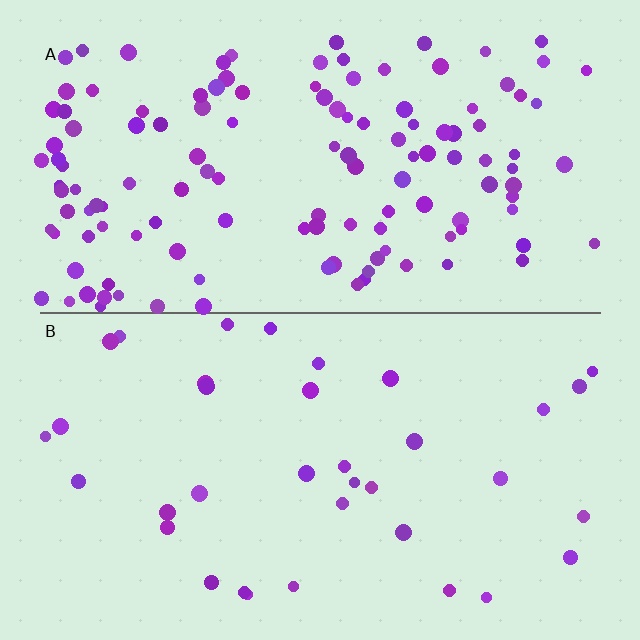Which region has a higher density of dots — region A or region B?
A (the top).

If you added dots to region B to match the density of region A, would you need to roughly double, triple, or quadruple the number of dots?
Approximately quadruple.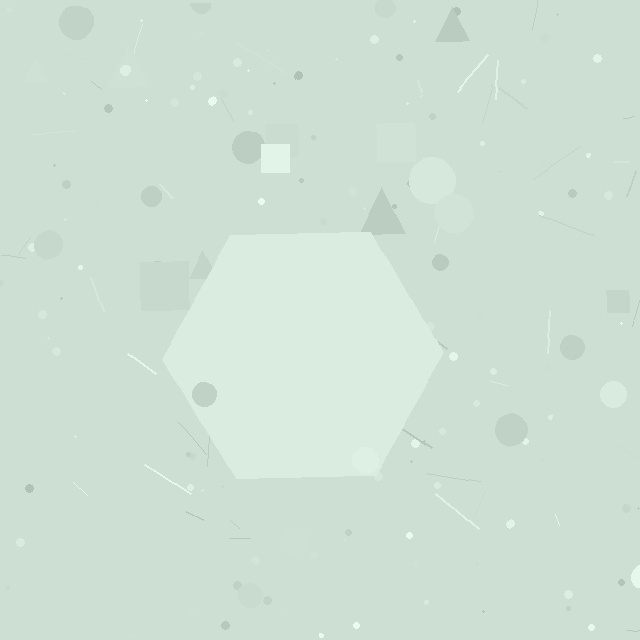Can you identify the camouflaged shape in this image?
The camouflaged shape is a hexagon.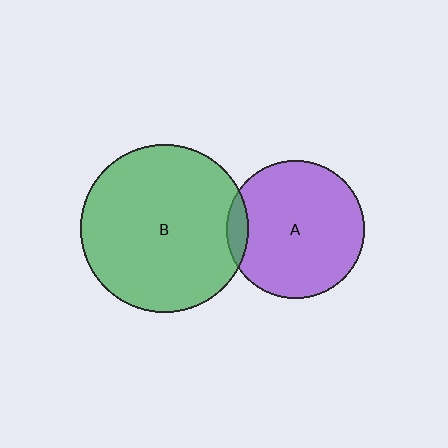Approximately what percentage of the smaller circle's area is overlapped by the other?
Approximately 10%.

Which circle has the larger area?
Circle B (green).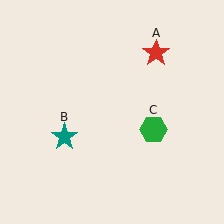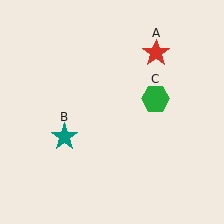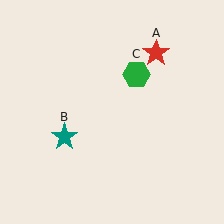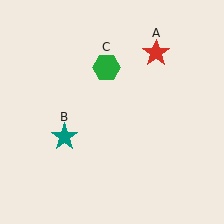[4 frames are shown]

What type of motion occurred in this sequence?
The green hexagon (object C) rotated counterclockwise around the center of the scene.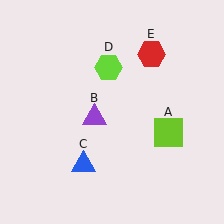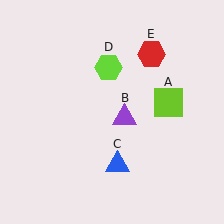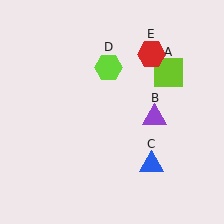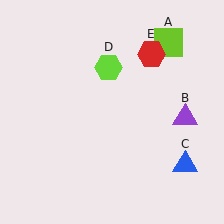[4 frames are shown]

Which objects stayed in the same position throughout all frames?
Lime hexagon (object D) and red hexagon (object E) remained stationary.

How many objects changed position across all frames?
3 objects changed position: lime square (object A), purple triangle (object B), blue triangle (object C).